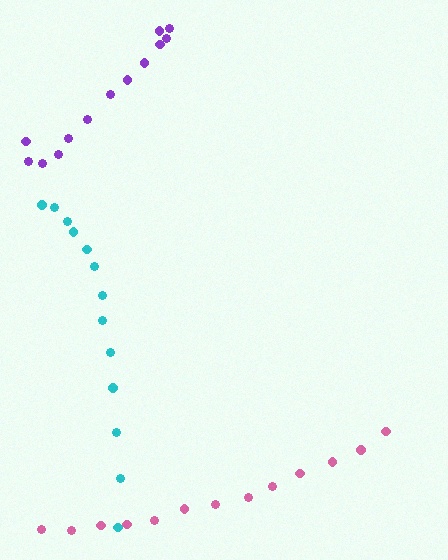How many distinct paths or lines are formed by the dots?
There are 3 distinct paths.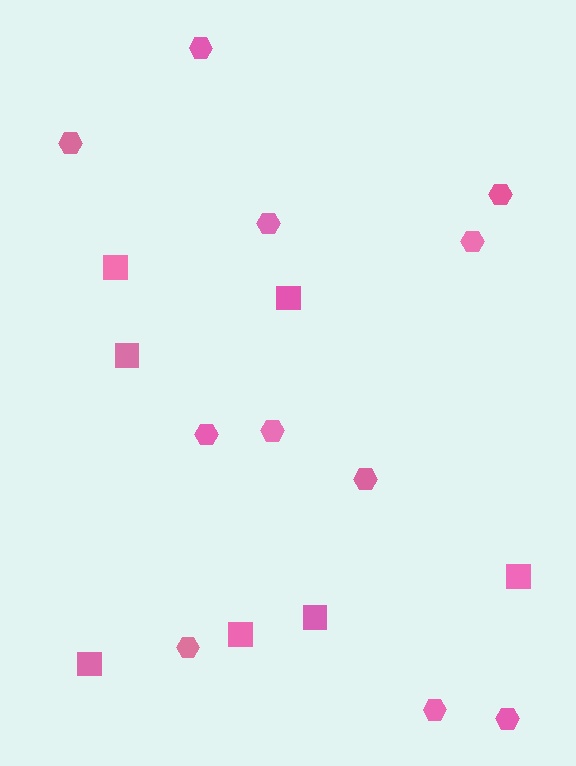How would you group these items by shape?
There are 2 groups: one group of squares (7) and one group of hexagons (11).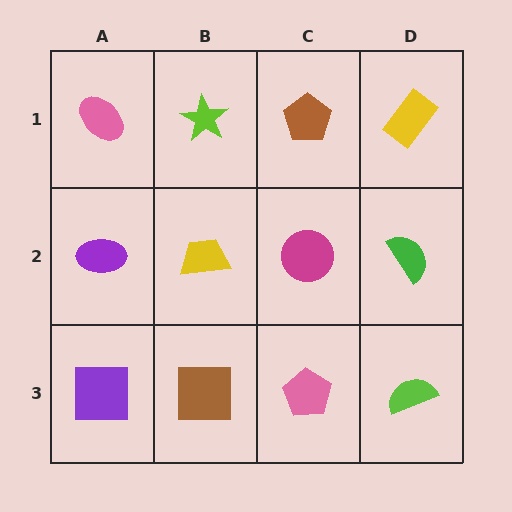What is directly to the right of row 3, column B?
A pink pentagon.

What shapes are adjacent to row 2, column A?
A pink ellipse (row 1, column A), a purple square (row 3, column A), a yellow trapezoid (row 2, column B).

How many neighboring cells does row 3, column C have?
3.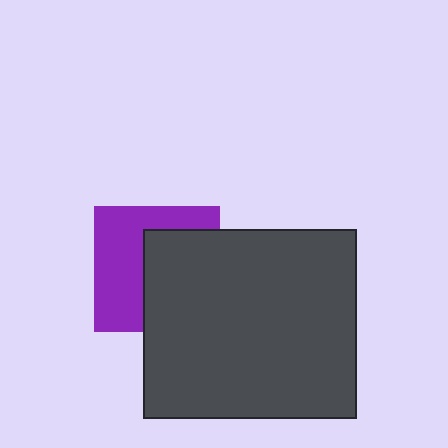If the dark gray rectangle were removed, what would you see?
You would see the complete purple square.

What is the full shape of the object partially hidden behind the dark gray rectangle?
The partially hidden object is a purple square.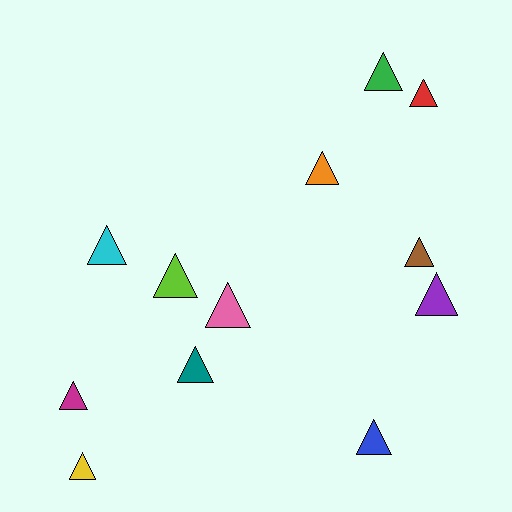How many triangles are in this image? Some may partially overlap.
There are 12 triangles.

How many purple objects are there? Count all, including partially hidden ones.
There is 1 purple object.